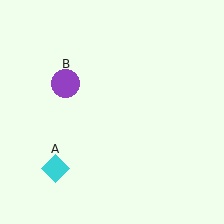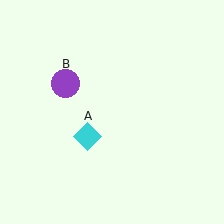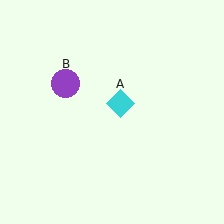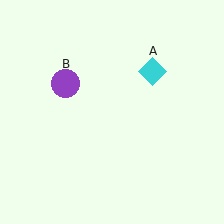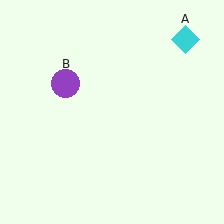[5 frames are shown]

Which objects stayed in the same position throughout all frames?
Purple circle (object B) remained stationary.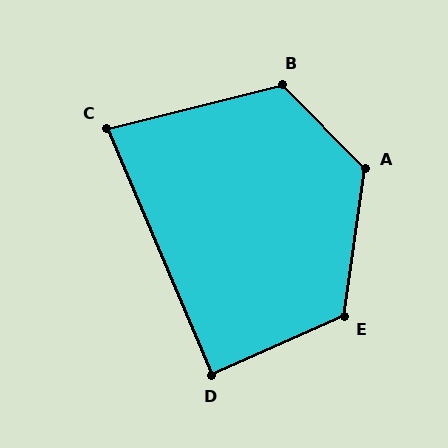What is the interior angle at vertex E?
Approximately 122 degrees (obtuse).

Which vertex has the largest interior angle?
A, at approximately 128 degrees.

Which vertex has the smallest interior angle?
C, at approximately 81 degrees.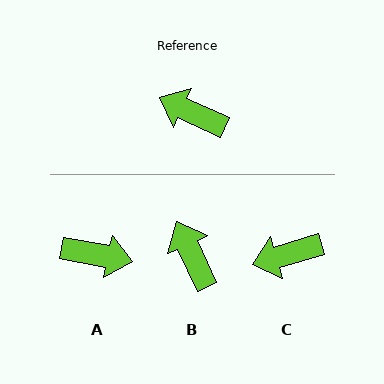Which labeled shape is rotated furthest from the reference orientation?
A, about 166 degrees away.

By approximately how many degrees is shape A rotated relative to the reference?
Approximately 166 degrees clockwise.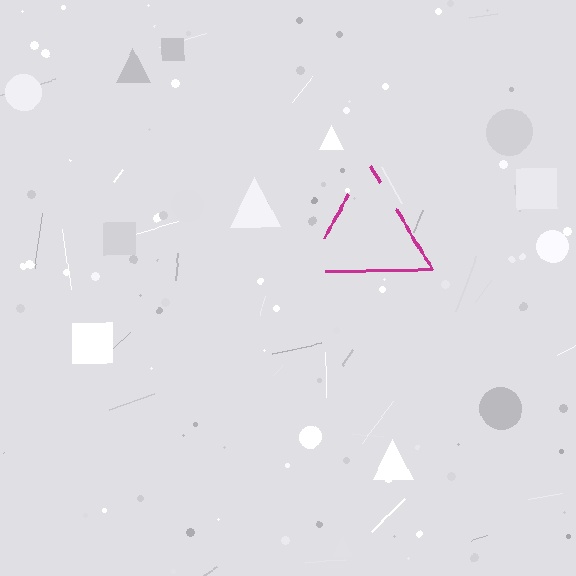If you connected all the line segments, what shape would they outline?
They would outline a triangle.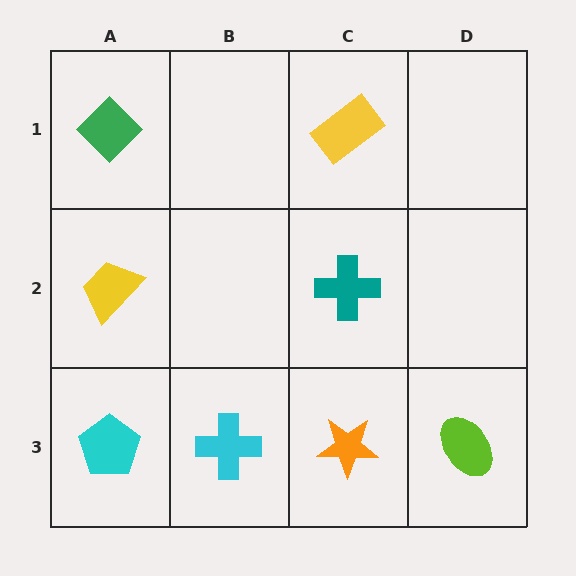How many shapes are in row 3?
4 shapes.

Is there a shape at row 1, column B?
No, that cell is empty.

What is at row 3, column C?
An orange star.